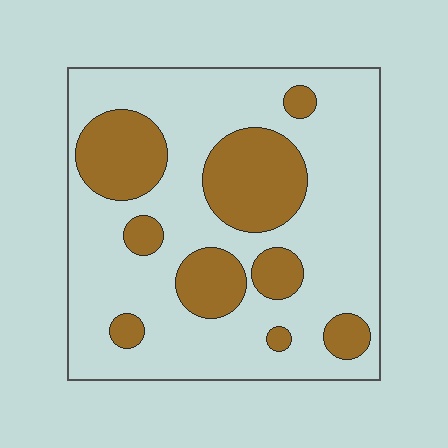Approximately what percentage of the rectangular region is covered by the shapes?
Approximately 30%.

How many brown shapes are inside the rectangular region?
9.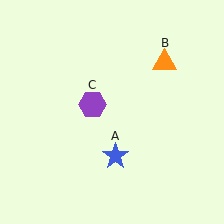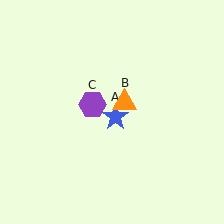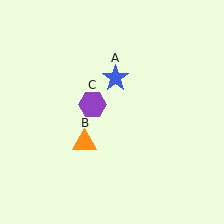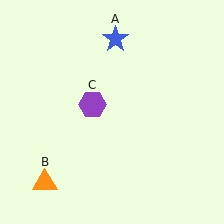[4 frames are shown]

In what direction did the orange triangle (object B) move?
The orange triangle (object B) moved down and to the left.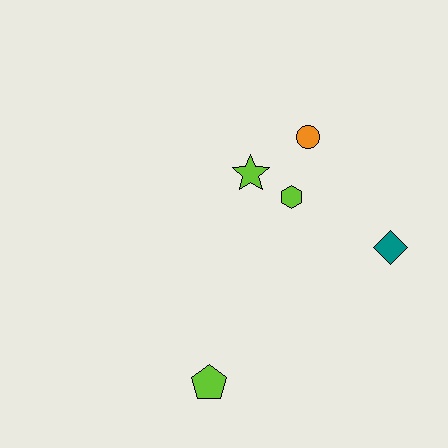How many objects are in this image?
There are 5 objects.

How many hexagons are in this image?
There is 1 hexagon.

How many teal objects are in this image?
There is 1 teal object.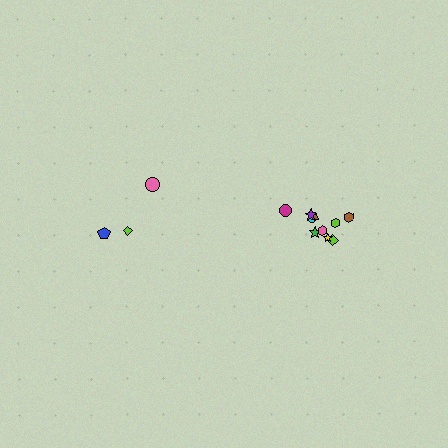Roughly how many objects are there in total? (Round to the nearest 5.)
Roughly 15 objects in total.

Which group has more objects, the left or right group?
The right group.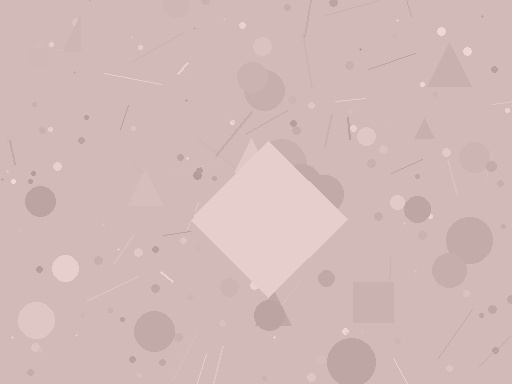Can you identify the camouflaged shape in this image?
The camouflaged shape is a diamond.